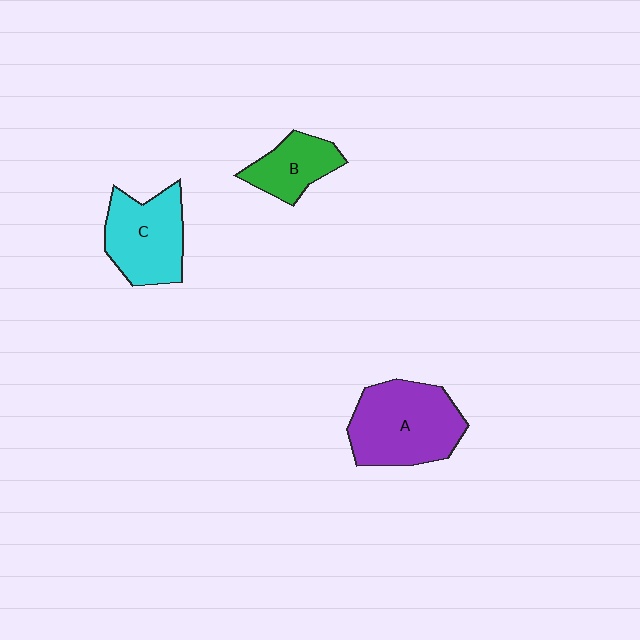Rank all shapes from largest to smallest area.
From largest to smallest: A (purple), C (cyan), B (green).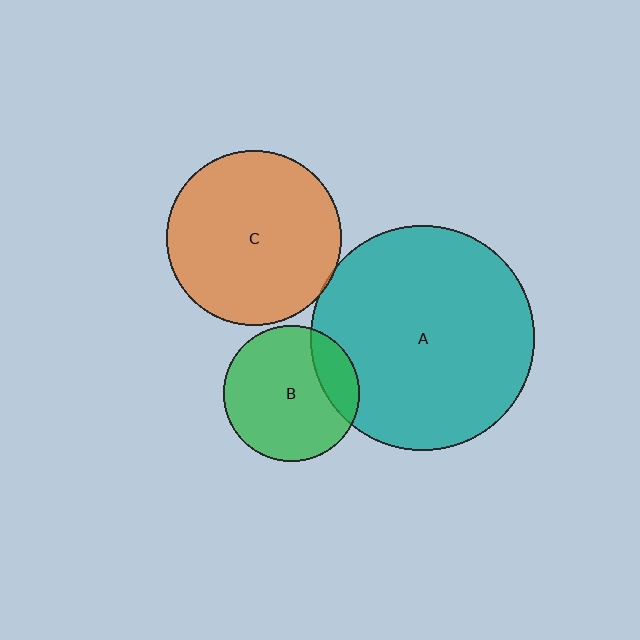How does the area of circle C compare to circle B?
Approximately 1.7 times.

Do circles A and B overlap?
Yes.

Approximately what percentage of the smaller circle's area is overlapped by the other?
Approximately 20%.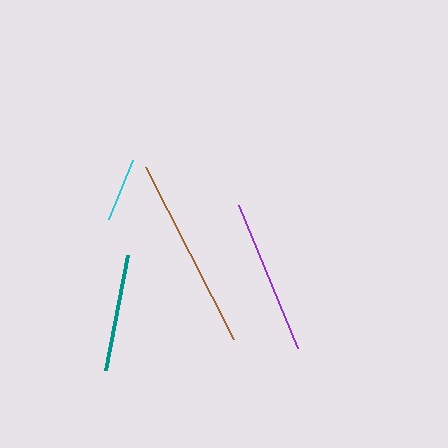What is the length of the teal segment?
The teal segment is approximately 117 pixels long.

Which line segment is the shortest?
The cyan line is the shortest at approximately 63 pixels.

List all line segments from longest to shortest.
From longest to shortest: brown, purple, teal, cyan.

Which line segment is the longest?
The brown line is the longest at approximately 193 pixels.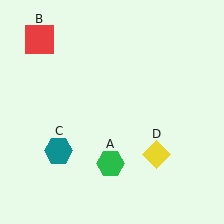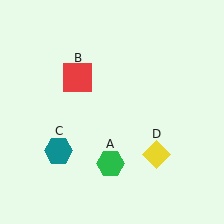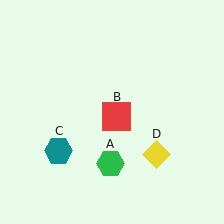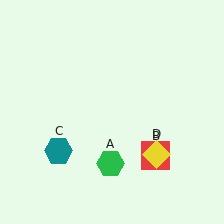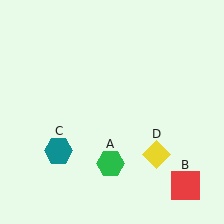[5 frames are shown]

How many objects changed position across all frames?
1 object changed position: red square (object B).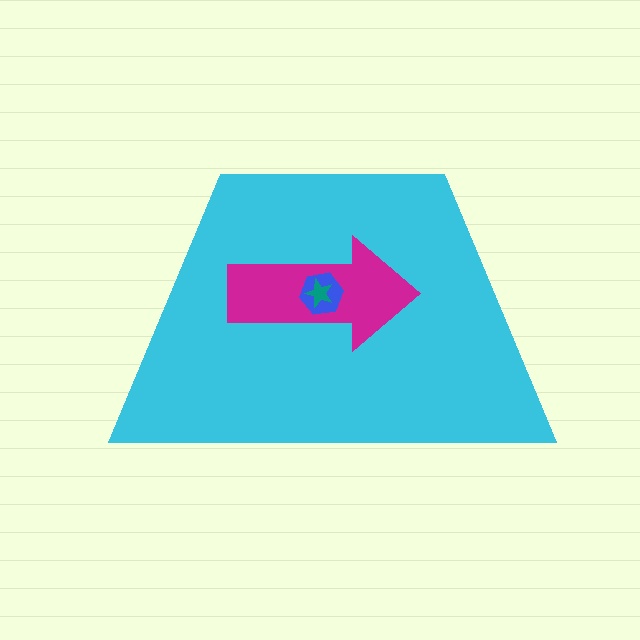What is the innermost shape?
The teal star.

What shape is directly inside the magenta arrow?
The blue hexagon.